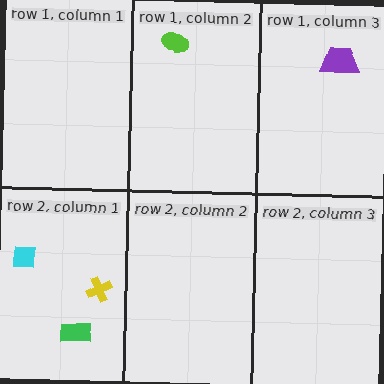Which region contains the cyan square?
The row 2, column 1 region.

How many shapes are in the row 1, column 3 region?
1.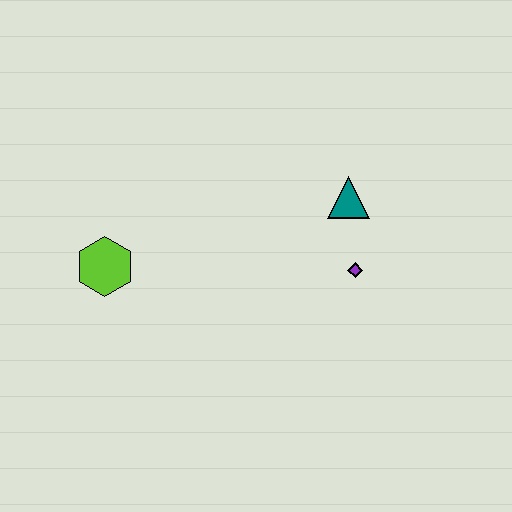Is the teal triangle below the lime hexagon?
No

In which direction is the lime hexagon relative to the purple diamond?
The lime hexagon is to the left of the purple diamond.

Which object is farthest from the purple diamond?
The lime hexagon is farthest from the purple diamond.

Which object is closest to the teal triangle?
The purple diamond is closest to the teal triangle.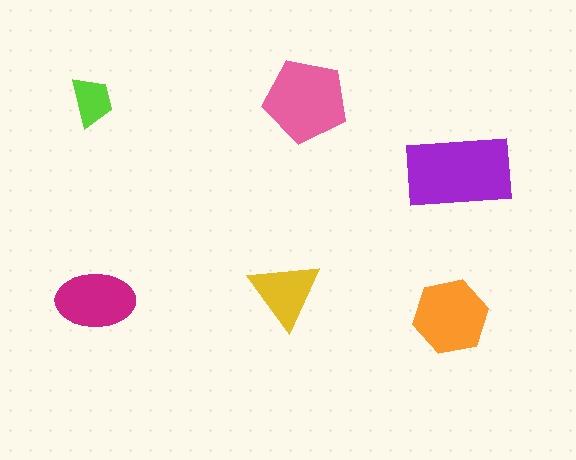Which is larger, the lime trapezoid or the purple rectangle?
The purple rectangle.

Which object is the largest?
The purple rectangle.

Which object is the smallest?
The lime trapezoid.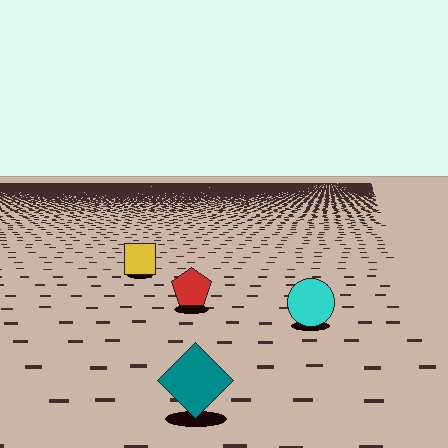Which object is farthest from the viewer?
The yellow square is farthest from the viewer. It appears smaller and the ground texture around it is denser.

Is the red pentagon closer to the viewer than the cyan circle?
No. The cyan circle is closer — you can tell from the texture gradient: the ground texture is coarser near it.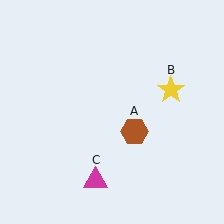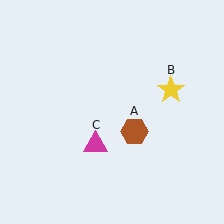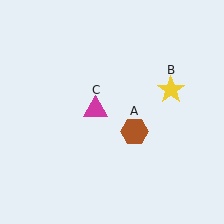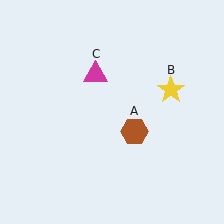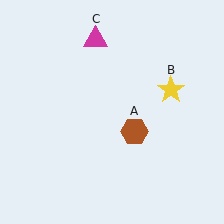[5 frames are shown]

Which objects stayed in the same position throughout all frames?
Brown hexagon (object A) and yellow star (object B) remained stationary.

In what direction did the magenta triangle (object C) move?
The magenta triangle (object C) moved up.